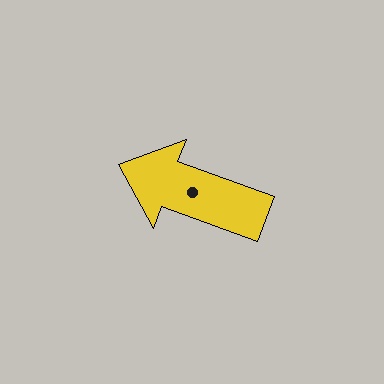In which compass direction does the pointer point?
West.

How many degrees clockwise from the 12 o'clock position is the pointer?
Approximately 290 degrees.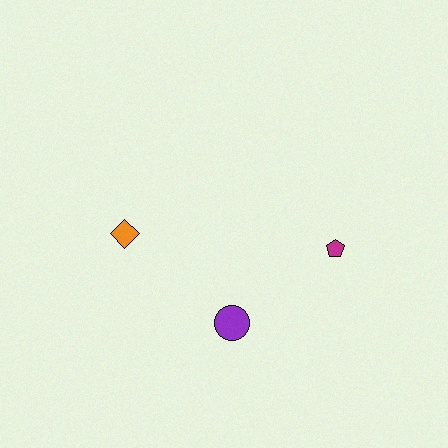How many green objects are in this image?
There are no green objects.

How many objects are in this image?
There are 3 objects.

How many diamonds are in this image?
There is 1 diamond.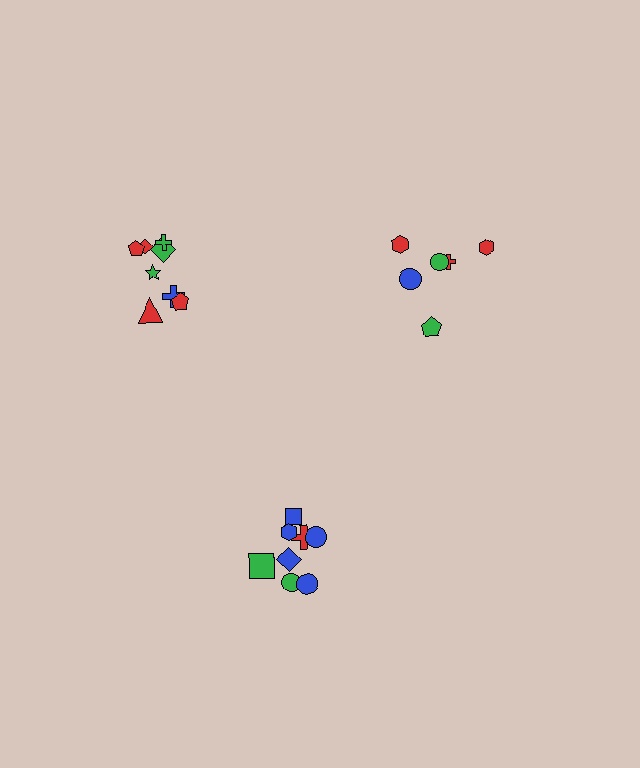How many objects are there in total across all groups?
There are 22 objects.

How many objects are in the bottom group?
There are 8 objects.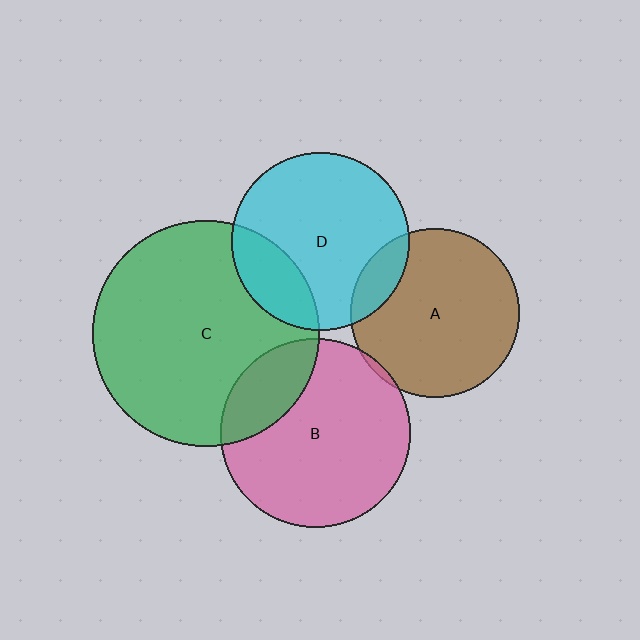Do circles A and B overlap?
Yes.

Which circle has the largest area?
Circle C (green).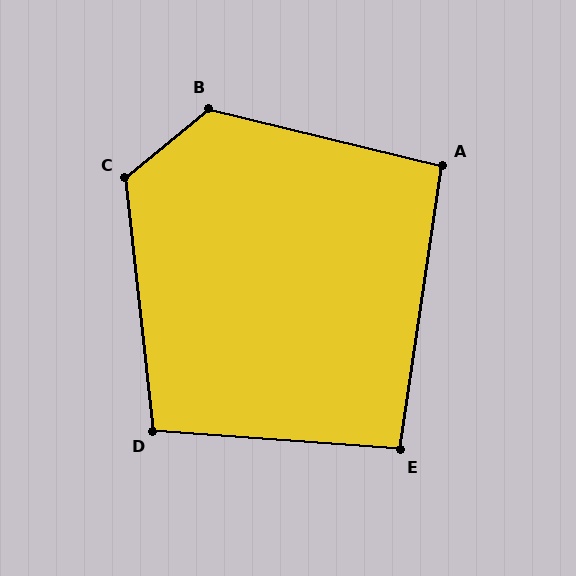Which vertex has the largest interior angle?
B, at approximately 126 degrees.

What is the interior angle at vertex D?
Approximately 101 degrees (obtuse).